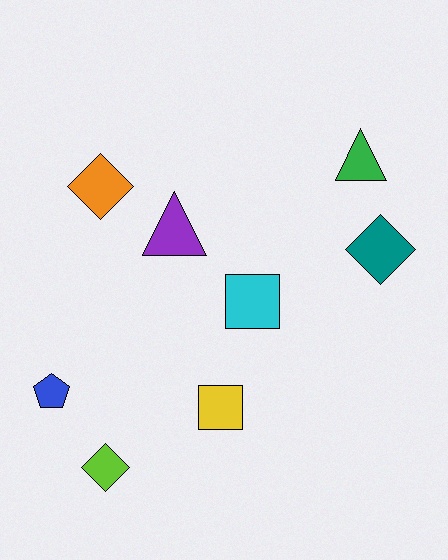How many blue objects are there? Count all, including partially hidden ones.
There is 1 blue object.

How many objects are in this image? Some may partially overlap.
There are 8 objects.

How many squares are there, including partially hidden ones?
There are 2 squares.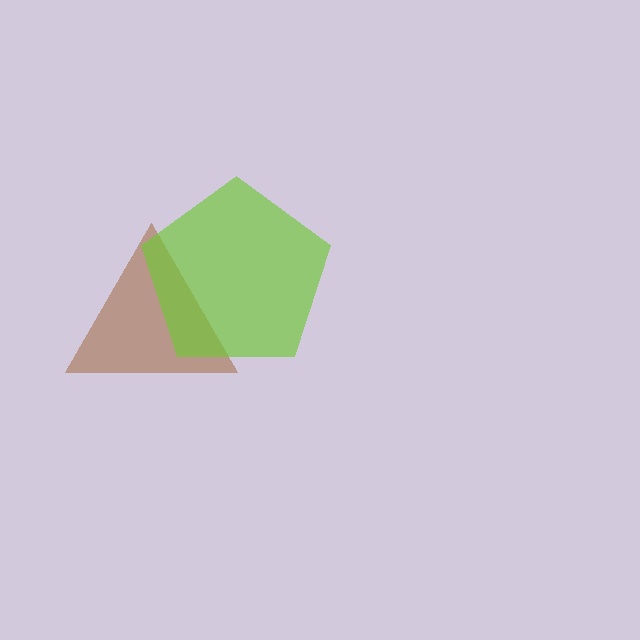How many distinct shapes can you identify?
There are 2 distinct shapes: a brown triangle, a lime pentagon.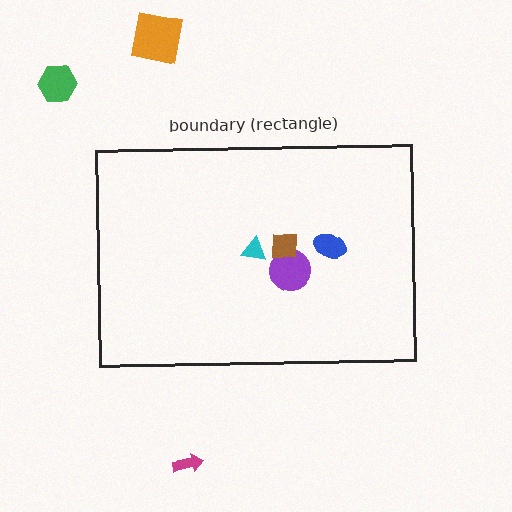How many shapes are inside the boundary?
4 inside, 3 outside.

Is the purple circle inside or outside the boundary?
Inside.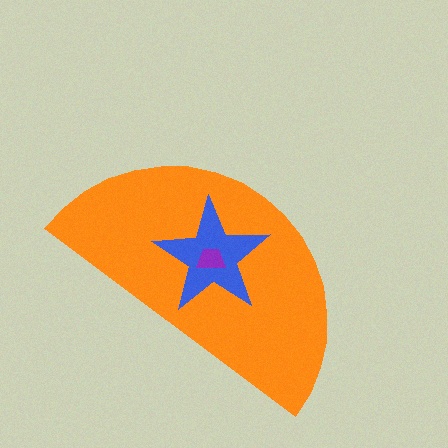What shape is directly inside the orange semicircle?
The blue star.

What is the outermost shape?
The orange semicircle.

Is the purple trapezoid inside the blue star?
Yes.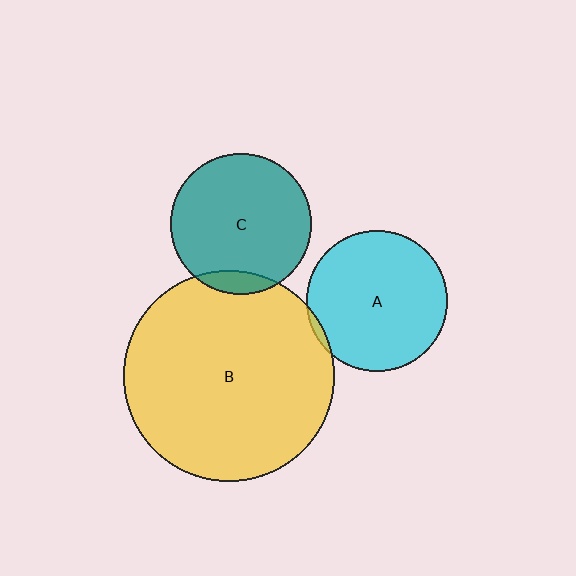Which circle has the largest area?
Circle B (yellow).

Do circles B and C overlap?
Yes.